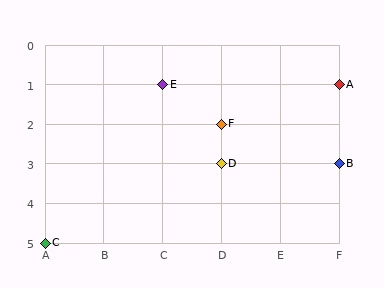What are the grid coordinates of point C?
Point C is at grid coordinates (A, 5).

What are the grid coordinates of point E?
Point E is at grid coordinates (C, 1).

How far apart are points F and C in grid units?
Points F and C are 3 columns and 3 rows apart (about 4.2 grid units diagonally).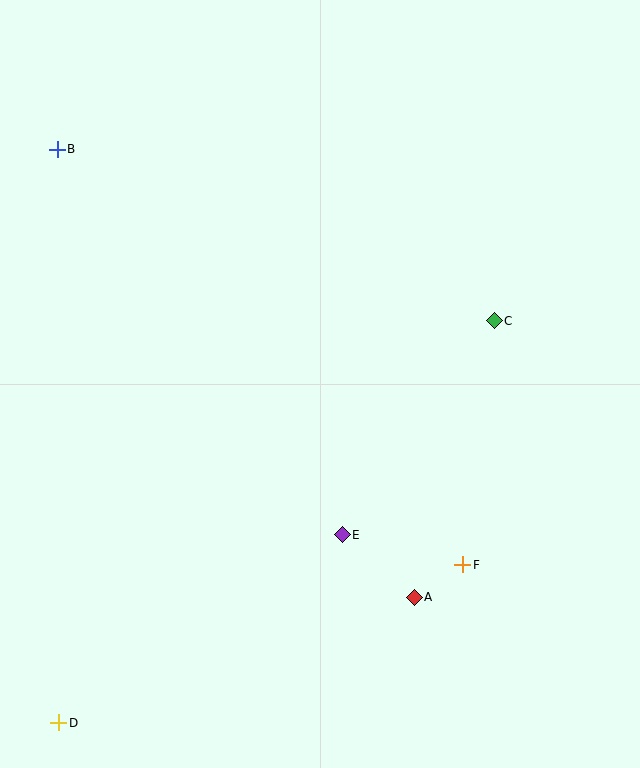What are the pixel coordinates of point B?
Point B is at (57, 149).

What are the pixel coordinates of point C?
Point C is at (494, 321).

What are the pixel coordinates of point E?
Point E is at (342, 535).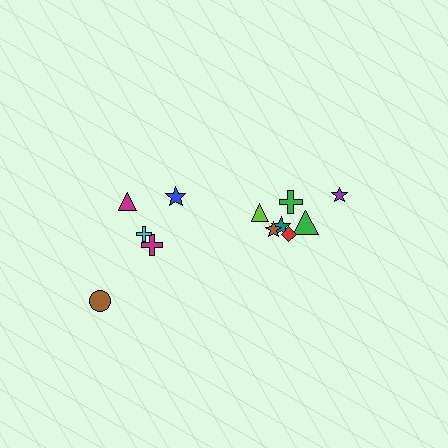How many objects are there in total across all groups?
There are 12 objects.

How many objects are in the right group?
There are 7 objects.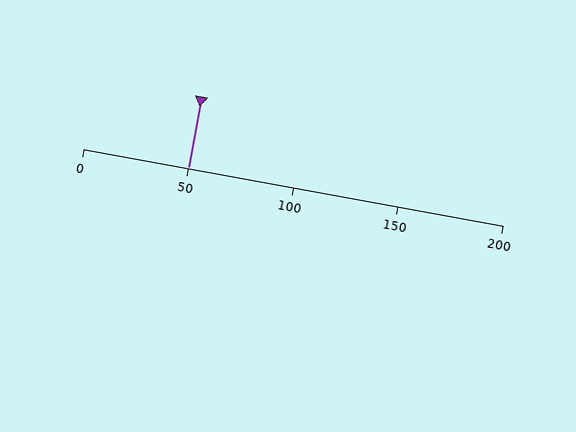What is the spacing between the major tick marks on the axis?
The major ticks are spaced 50 apart.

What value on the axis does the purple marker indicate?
The marker indicates approximately 50.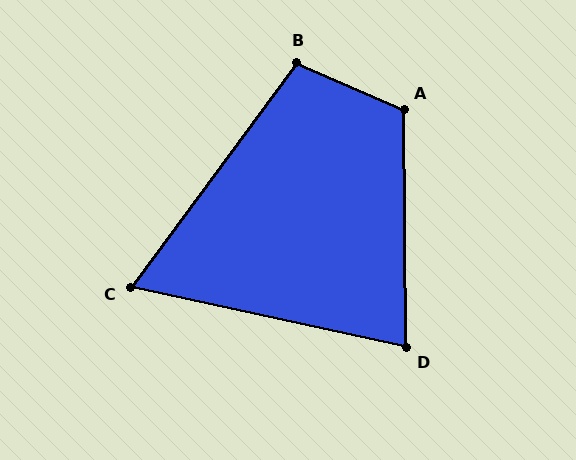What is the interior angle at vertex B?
Approximately 103 degrees (obtuse).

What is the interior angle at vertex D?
Approximately 77 degrees (acute).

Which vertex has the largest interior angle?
A, at approximately 114 degrees.